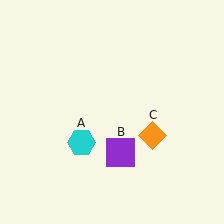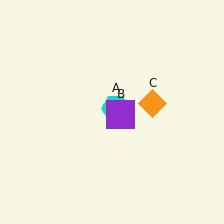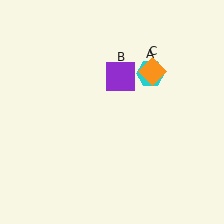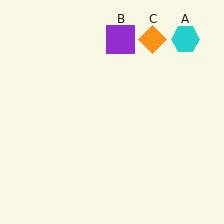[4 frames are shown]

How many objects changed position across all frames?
3 objects changed position: cyan hexagon (object A), purple square (object B), orange diamond (object C).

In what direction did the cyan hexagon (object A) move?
The cyan hexagon (object A) moved up and to the right.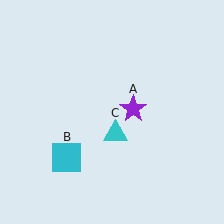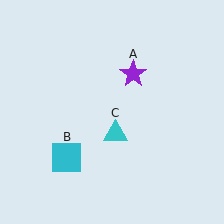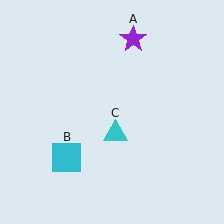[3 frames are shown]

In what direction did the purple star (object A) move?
The purple star (object A) moved up.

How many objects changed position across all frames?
1 object changed position: purple star (object A).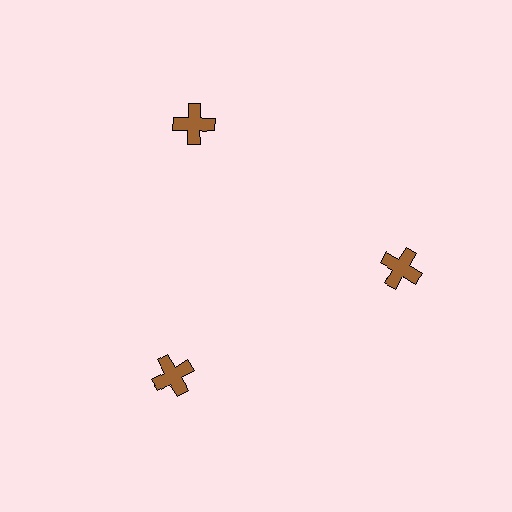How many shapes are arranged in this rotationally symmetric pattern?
There are 3 shapes, arranged in 3 groups of 1.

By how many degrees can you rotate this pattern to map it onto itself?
The pattern maps onto itself every 120 degrees of rotation.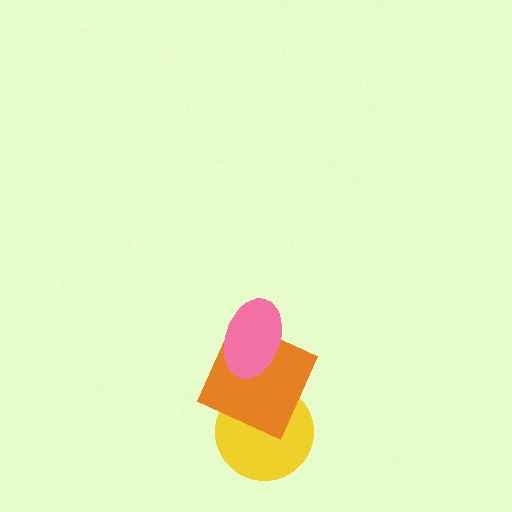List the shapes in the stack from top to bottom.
From top to bottom: the pink ellipse, the orange square, the yellow circle.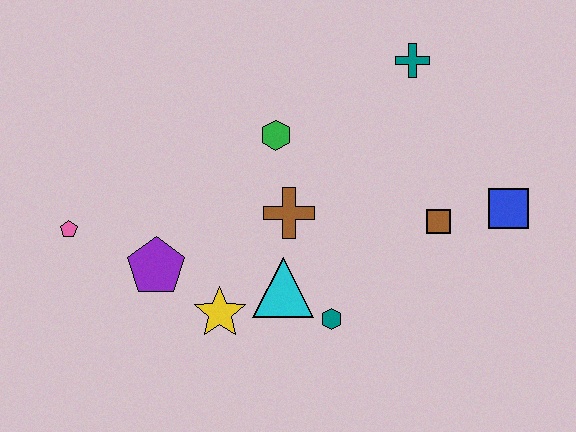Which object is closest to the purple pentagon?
The yellow star is closest to the purple pentagon.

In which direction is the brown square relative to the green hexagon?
The brown square is to the right of the green hexagon.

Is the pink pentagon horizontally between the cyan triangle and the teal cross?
No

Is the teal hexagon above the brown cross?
No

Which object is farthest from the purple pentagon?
The blue square is farthest from the purple pentagon.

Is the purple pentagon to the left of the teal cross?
Yes